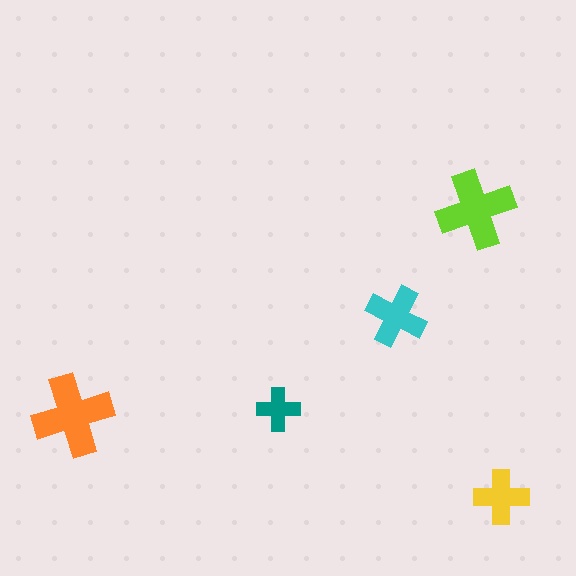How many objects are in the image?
There are 5 objects in the image.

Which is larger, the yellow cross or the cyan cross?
The cyan one.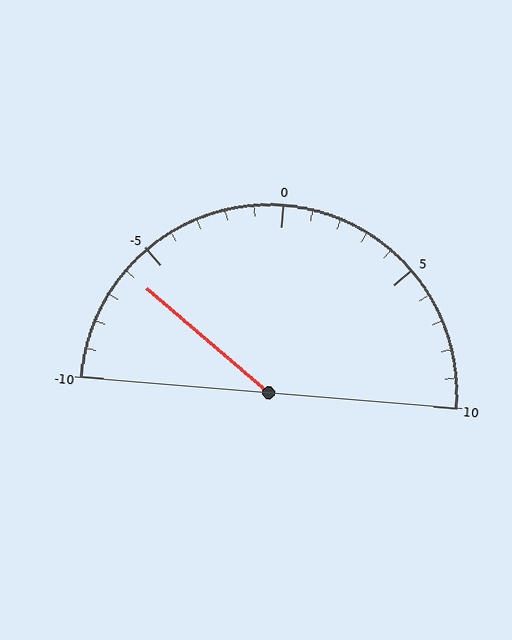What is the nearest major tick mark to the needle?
The nearest major tick mark is -5.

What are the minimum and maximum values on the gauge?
The gauge ranges from -10 to 10.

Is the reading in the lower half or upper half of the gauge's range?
The reading is in the lower half of the range (-10 to 10).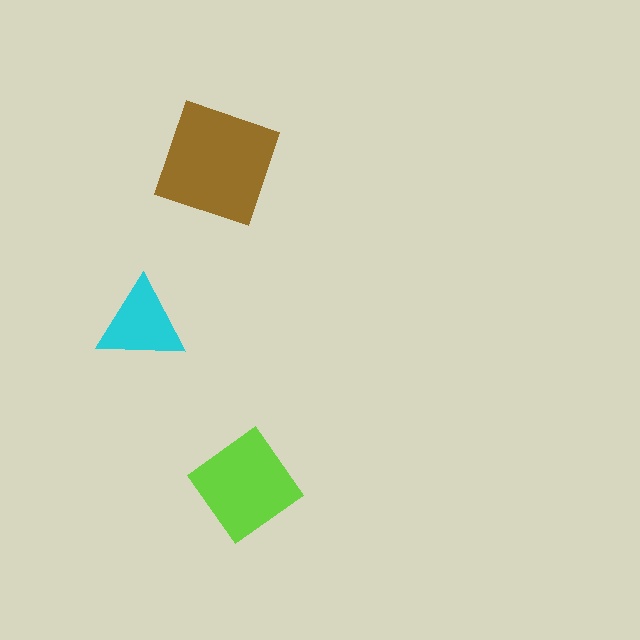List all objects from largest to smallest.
The brown square, the lime diamond, the cyan triangle.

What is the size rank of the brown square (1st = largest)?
1st.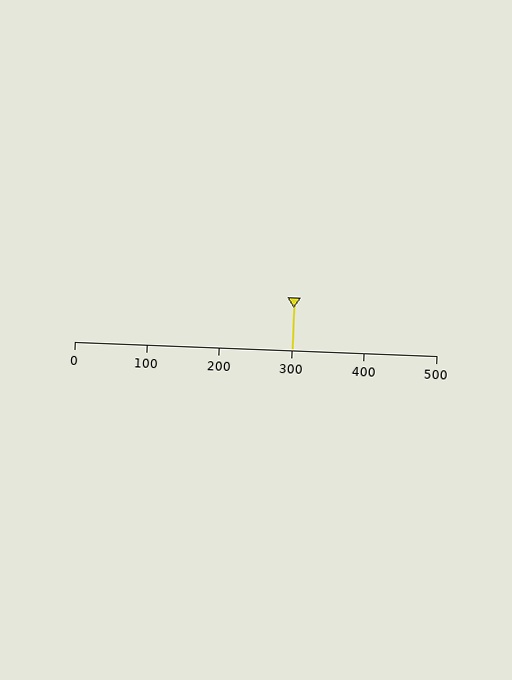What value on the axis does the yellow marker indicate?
The marker indicates approximately 300.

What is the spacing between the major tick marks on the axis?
The major ticks are spaced 100 apart.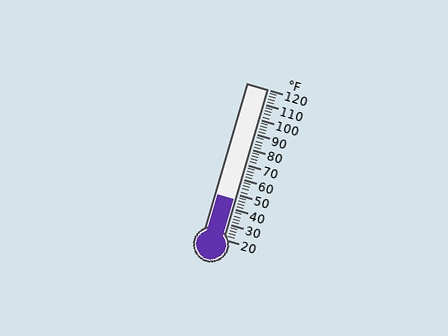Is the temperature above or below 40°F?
The temperature is above 40°F.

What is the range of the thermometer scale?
The thermometer scale ranges from 20°F to 120°F.